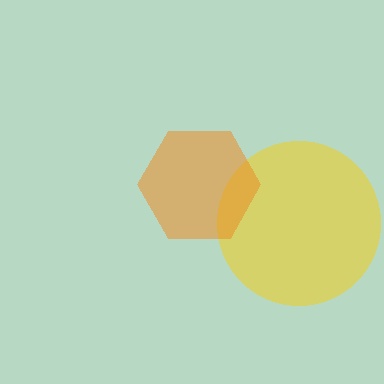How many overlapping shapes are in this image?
There are 2 overlapping shapes in the image.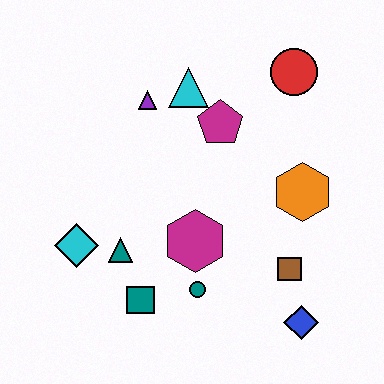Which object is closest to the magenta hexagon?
The teal circle is closest to the magenta hexagon.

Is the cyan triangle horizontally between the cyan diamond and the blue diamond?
Yes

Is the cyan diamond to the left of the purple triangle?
Yes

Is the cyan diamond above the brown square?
Yes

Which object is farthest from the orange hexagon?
The cyan diamond is farthest from the orange hexagon.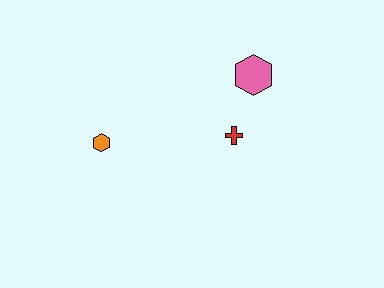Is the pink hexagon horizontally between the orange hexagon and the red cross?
No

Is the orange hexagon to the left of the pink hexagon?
Yes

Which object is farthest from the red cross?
The orange hexagon is farthest from the red cross.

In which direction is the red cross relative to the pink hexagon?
The red cross is below the pink hexagon.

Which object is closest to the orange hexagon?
The red cross is closest to the orange hexagon.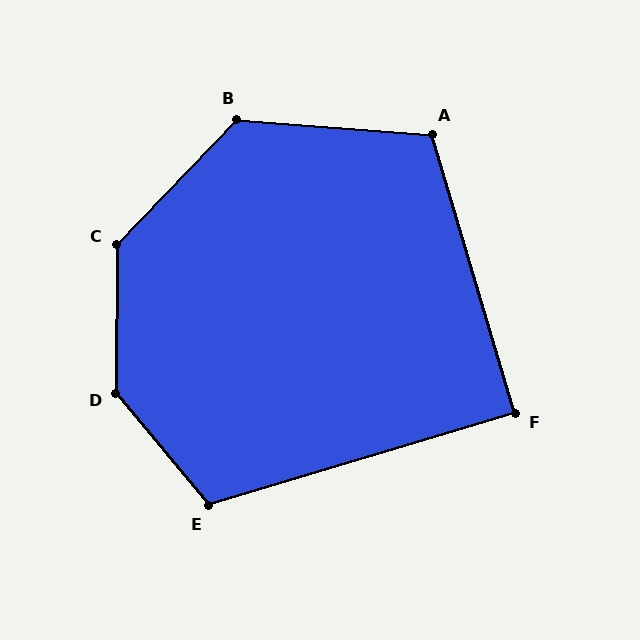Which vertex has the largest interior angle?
D, at approximately 140 degrees.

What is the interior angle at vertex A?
Approximately 111 degrees (obtuse).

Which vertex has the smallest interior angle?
F, at approximately 90 degrees.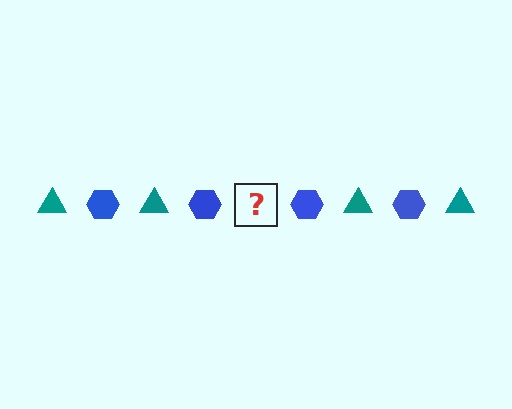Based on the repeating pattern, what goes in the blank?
The blank should be a teal triangle.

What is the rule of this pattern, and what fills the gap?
The rule is that the pattern alternates between teal triangle and blue hexagon. The gap should be filled with a teal triangle.